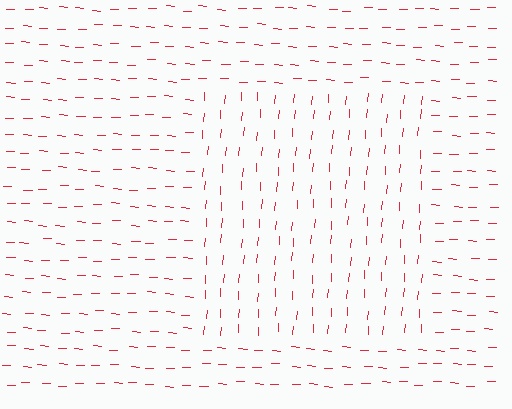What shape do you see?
I see a rectangle.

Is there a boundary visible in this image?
Yes, there is a texture boundary formed by a change in line orientation.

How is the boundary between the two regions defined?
The boundary is defined purely by a change in line orientation (approximately 89 degrees difference). All lines are the same color and thickness.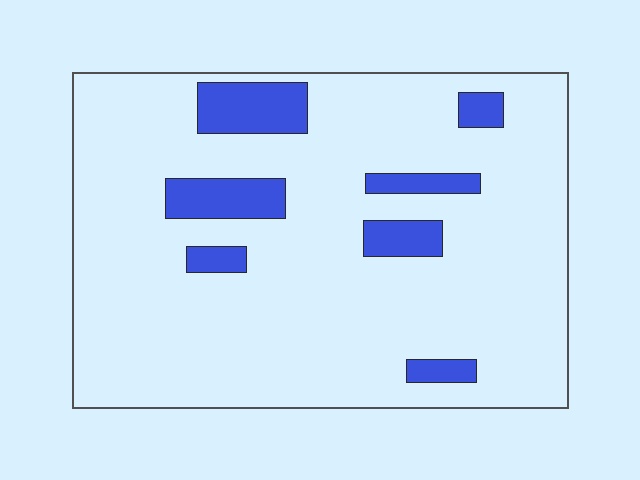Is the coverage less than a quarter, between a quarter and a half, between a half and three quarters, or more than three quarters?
Less than a quarter.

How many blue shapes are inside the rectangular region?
7.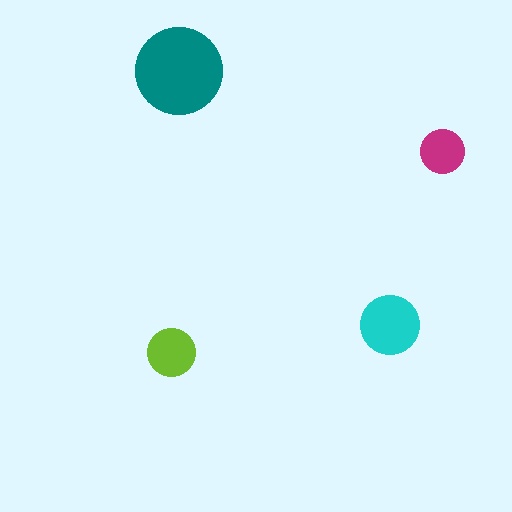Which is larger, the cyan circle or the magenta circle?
The cyan one.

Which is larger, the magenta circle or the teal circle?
The teal one.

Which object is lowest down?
The lime circle is bottommost.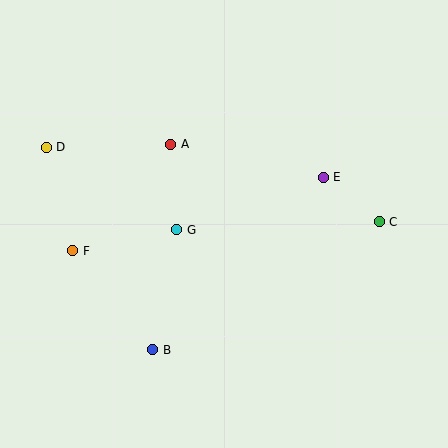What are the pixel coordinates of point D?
Point D is at (46, 147).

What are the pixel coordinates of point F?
Point F is at (73, 251).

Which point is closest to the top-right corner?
Point E is closest to the top-right corner.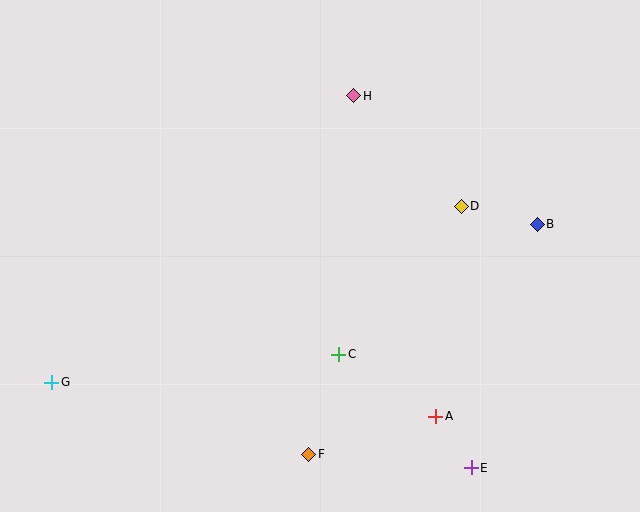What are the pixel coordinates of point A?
Point A is at (436, 416).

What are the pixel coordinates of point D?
Point D is at (461, 206).